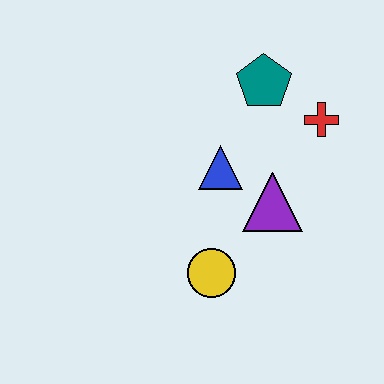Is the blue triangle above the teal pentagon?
No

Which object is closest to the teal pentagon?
The red cross is closest to the teal pentagon.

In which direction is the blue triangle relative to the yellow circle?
The blue triangle is above the yellow circle.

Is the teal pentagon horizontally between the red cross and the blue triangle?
Yes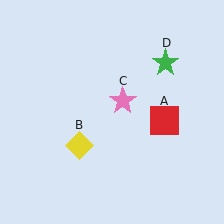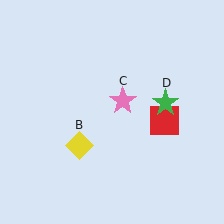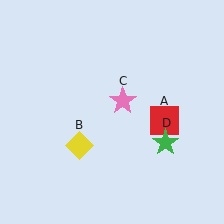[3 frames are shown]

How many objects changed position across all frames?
1 object changed position: green star (object D).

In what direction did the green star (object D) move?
The green star (object D) moved down.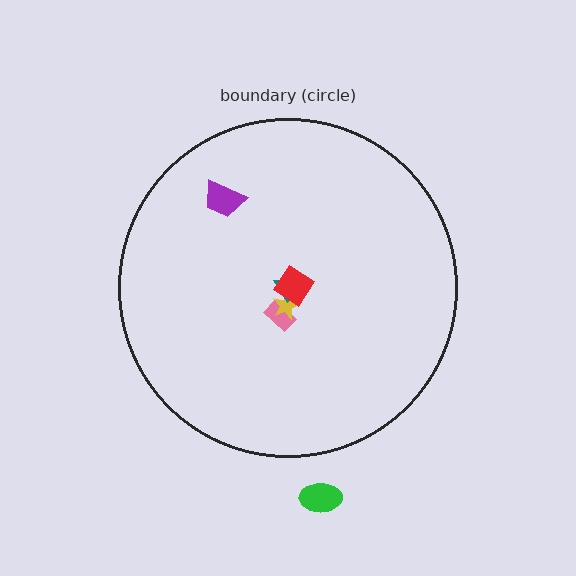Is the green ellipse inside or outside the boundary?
Outside.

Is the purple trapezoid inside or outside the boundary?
Inside.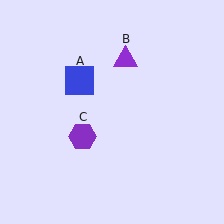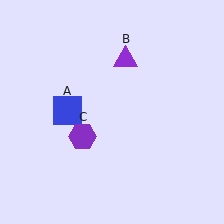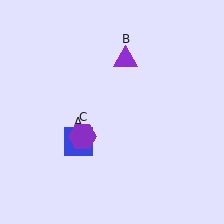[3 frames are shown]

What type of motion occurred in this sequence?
The blue square (object A) rotated counterclockwise around the center of the scene.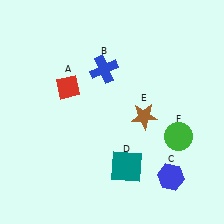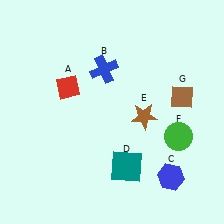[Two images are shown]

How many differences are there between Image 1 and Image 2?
There is 1 difference between the two images.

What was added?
A brown diamond (G) was added in Image 2.